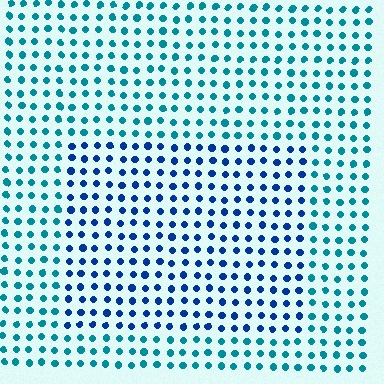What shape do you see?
I see a rectangle.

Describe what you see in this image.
The image is filled with small teal elements in a uniform arrangement. A rectangle-shaped region is visible where the elements are tinted to a slightly different hue, forming a subtle color boundary.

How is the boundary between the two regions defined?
The boundary is defined purely by a slight shift in hue (about 35 degrees). Spacing, size, and orientation are identical on both sides.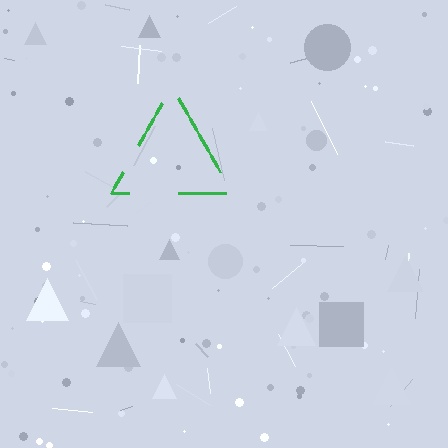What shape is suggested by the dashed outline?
The dashed outline suggests a triangle.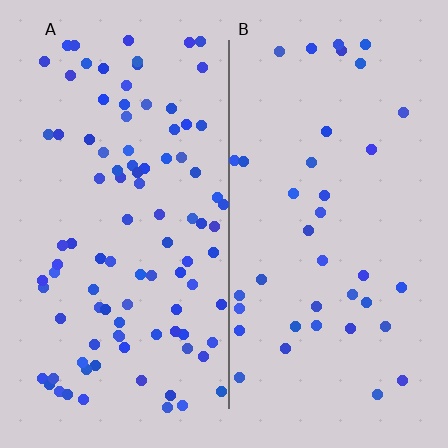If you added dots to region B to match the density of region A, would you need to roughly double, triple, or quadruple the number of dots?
Approximately triple.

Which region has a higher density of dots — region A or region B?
A (the left).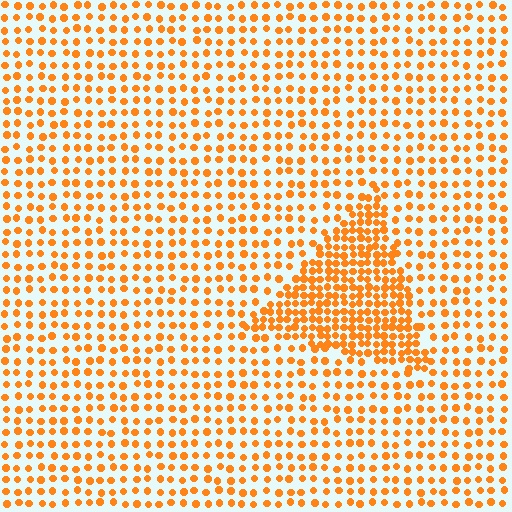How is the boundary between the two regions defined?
The boundary is defined by a change in element density (approximately 2.1x ratio). All elements are the same color, size, and shape.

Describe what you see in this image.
The image contains small orange elements arranged at two different densities. A triangle-shaped region is visible where the elements are more densely packed than the surrounding area.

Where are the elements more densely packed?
The elements are more densely packed inside the triangle boundary.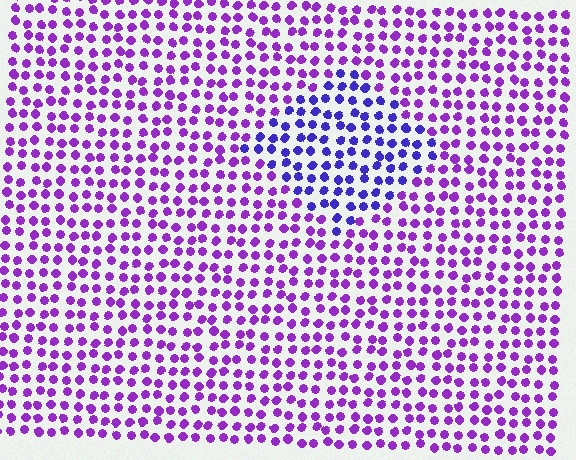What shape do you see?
I see a diamond.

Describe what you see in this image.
The image is filled with small purple elements in a uniform arrangement. A diamond-shaped region is visible where the elements are tinted to a slightly different hue, forming a subtle color boundary.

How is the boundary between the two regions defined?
The boundary is defined purely by a slight shift in hue (about 35 degrees). Spacing, size, and orientation are identical on both sides.